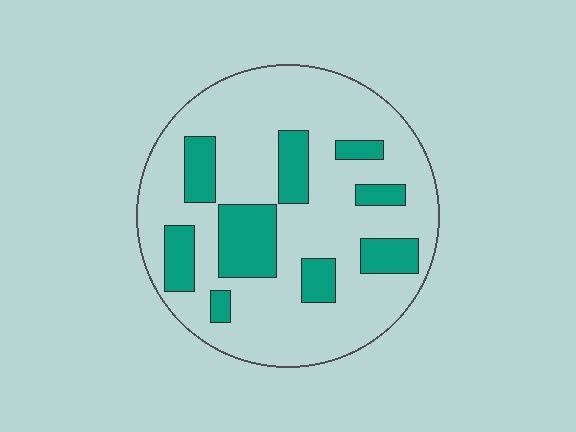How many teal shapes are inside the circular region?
9.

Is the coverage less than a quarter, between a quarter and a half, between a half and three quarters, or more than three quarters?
Less than a quarter.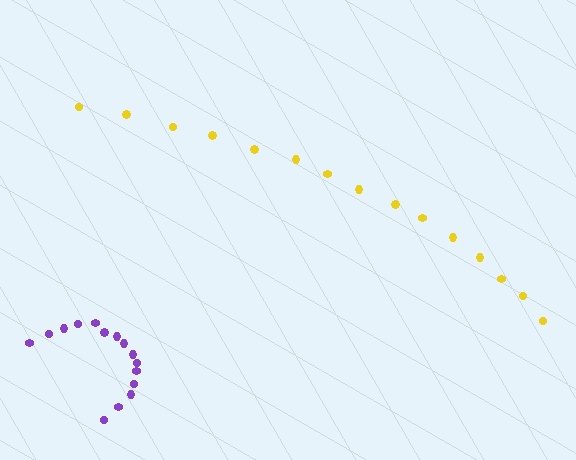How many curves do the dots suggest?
There are 2 distinct paths.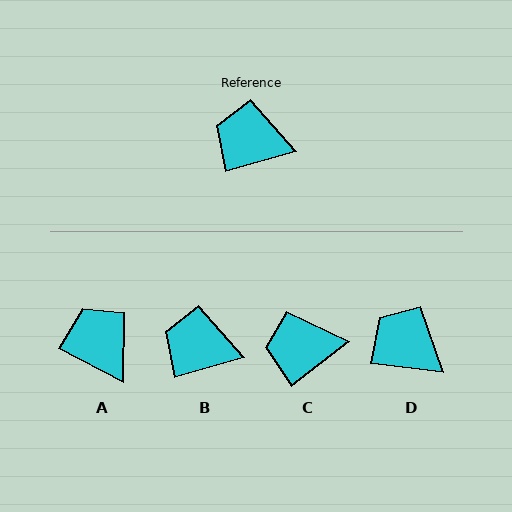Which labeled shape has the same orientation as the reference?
B.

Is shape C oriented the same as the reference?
No, it is off by about 23 degrees.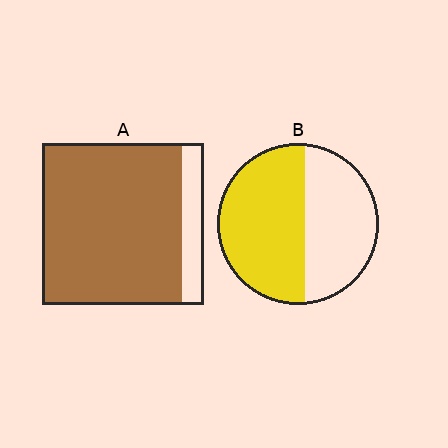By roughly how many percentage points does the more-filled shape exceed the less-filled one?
By roughly 30 percentage points (A over B).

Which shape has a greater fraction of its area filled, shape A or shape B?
Shape A.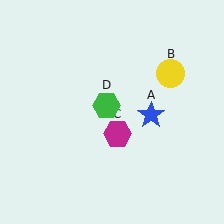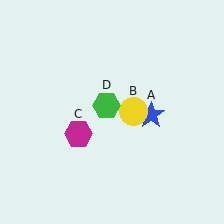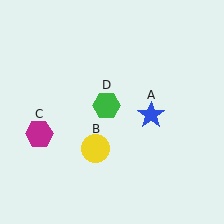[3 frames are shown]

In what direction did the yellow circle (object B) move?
The yellow circle (object B) moved down and to the left.